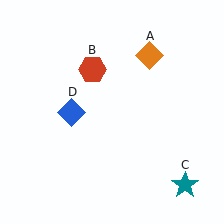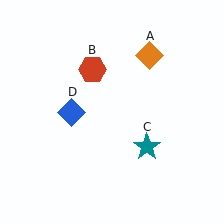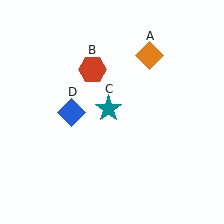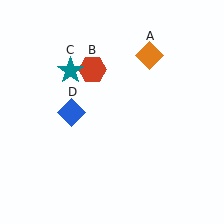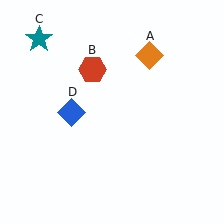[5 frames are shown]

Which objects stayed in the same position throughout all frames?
Orange diamond (object A) and red hexagon (object B) and blue diamond (object D) remained stationary.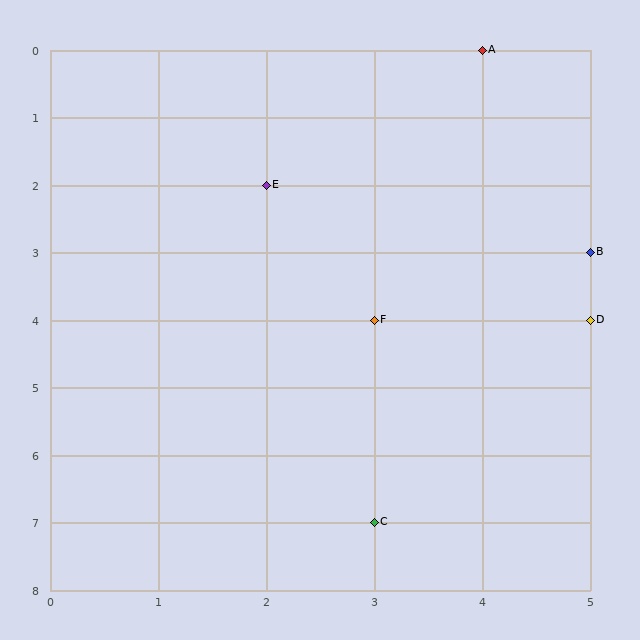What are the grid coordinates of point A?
Point A is at grid coordinates (4, 0).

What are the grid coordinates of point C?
Point C is at grid coordinates (3, 7).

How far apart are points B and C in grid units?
Points B and C are 2 columns and 4 rows apart (about 4.5 grid units diagonally).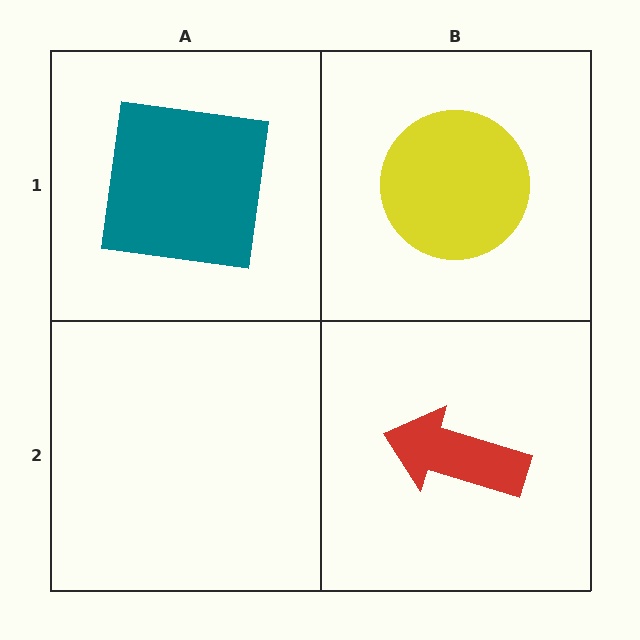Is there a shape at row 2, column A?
No, that cell is empty.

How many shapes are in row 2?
1 shape.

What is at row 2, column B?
A red arrow.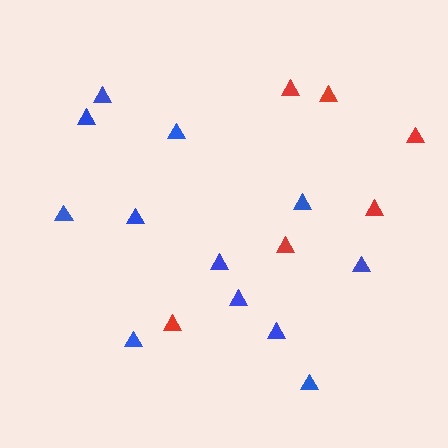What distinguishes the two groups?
There are 2 groups: one group of red triangles (6) and one group of blue triangles (12).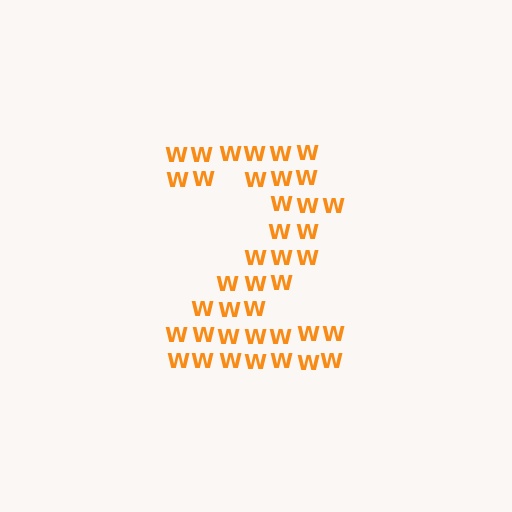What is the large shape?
The large shape is the digit 2.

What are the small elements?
The small elements are letter W's.